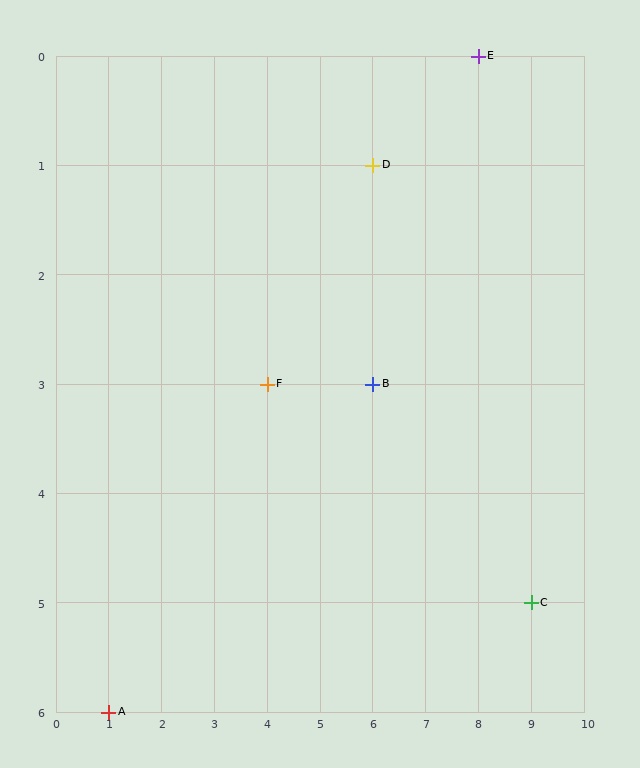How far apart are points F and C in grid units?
Points F and C are 5 columns and 2 rows apart (about 5.4 grid units diagonally).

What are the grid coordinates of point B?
Point B is at grid coordinates (6, 3).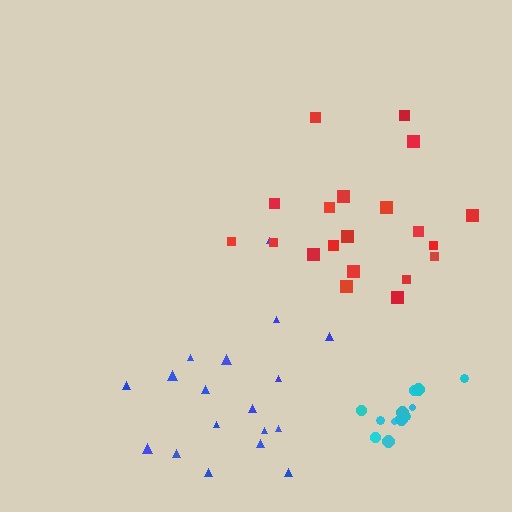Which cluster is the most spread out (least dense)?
Red.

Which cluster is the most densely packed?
Cyan.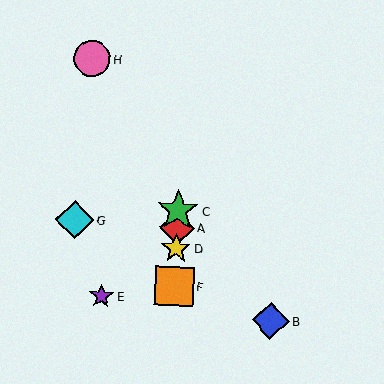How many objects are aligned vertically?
4 objects (A, C, D, F) are aligned vertically.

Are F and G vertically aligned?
No, F is at x≈174 and G is at x≈75.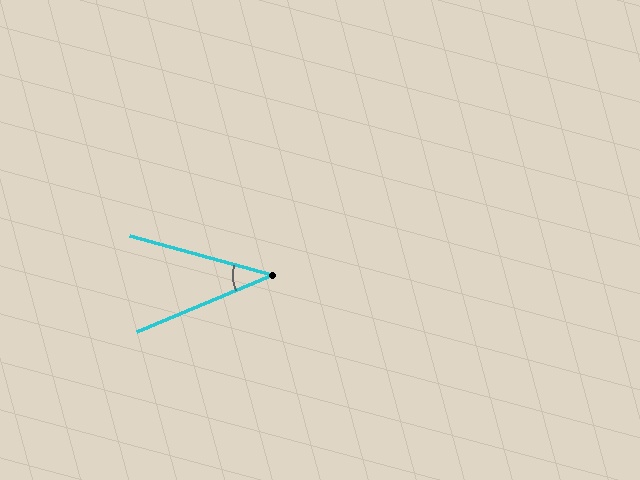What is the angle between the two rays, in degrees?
Approximately 38 degrees.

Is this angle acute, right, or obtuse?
It is acute.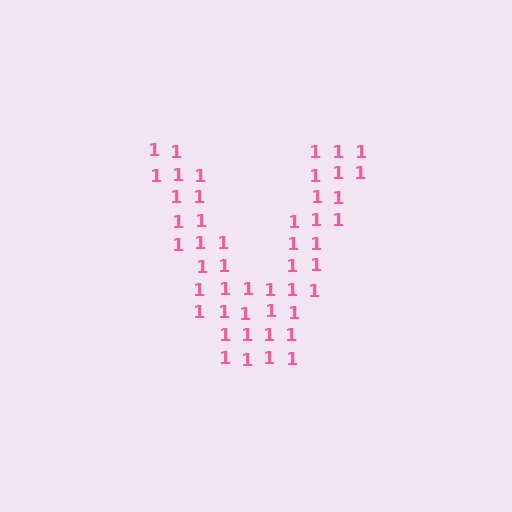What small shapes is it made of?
It is made of small digit 1's.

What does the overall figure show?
The overall figure shows the letter V.